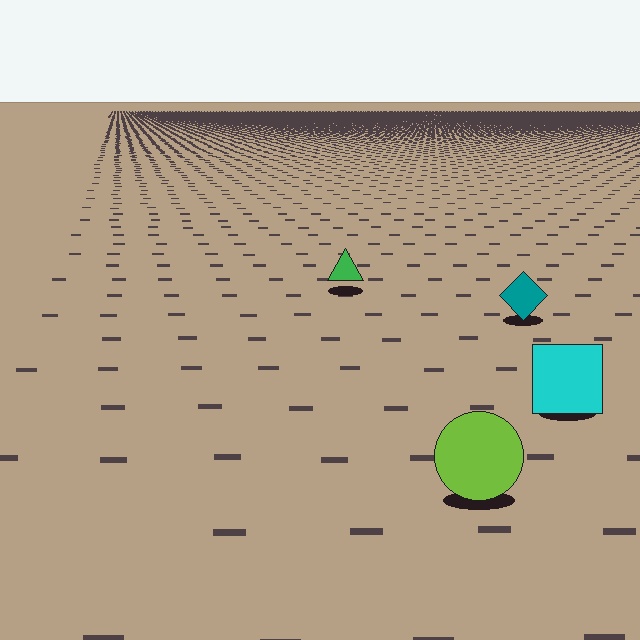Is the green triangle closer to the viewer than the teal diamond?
No. The teal diamond is closer — you can tell from the texture gradient: the ground texture is coarser near it.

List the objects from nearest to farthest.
From nearest to farthest: the lime circle, the cyan square, the teal diamond, the green triangle.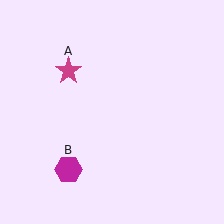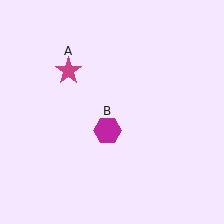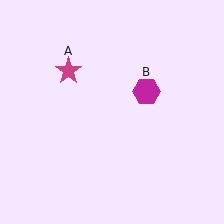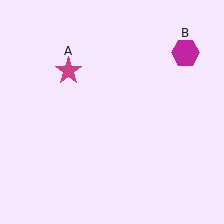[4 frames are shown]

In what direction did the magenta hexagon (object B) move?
The magenta hexagon (object B) moved up and to the right.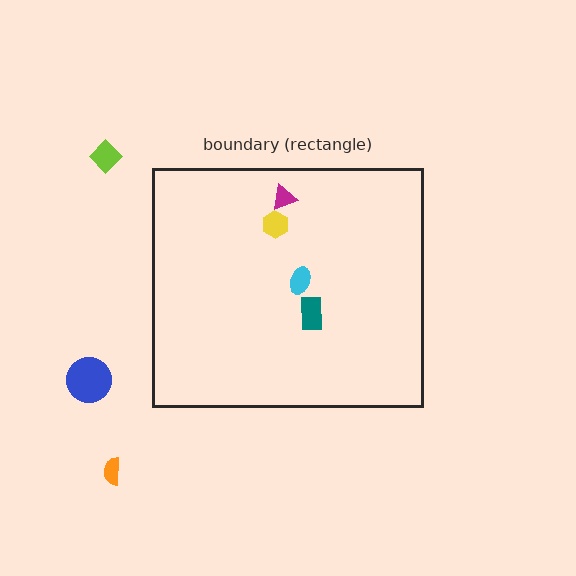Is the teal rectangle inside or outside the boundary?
Inside.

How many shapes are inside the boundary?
4 inside, 3 outside.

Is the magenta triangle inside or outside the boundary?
Inside.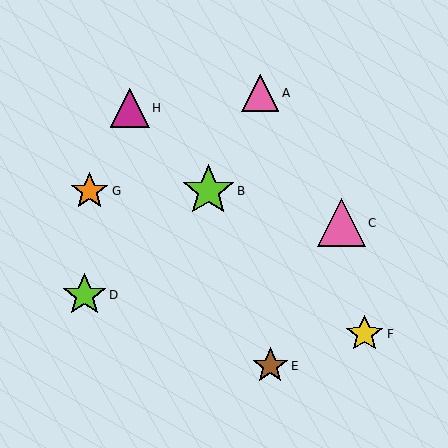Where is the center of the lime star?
The center of the lime star is at (85, 295).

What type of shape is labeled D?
Shape D is a lime star.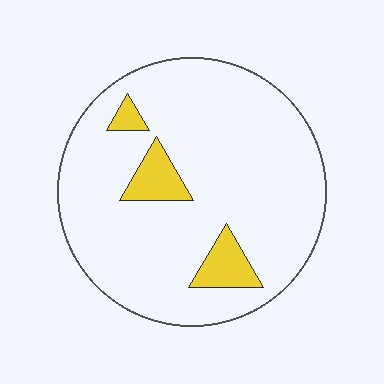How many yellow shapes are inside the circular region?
3.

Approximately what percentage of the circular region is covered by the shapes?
Approximately 10%.